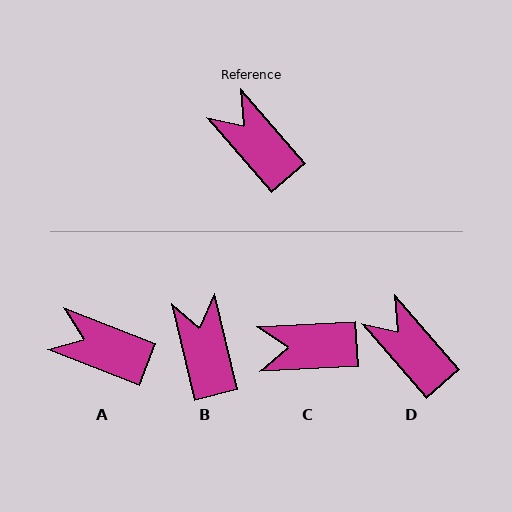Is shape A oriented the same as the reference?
No, it is off by about 28 degrees.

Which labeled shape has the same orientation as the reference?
D.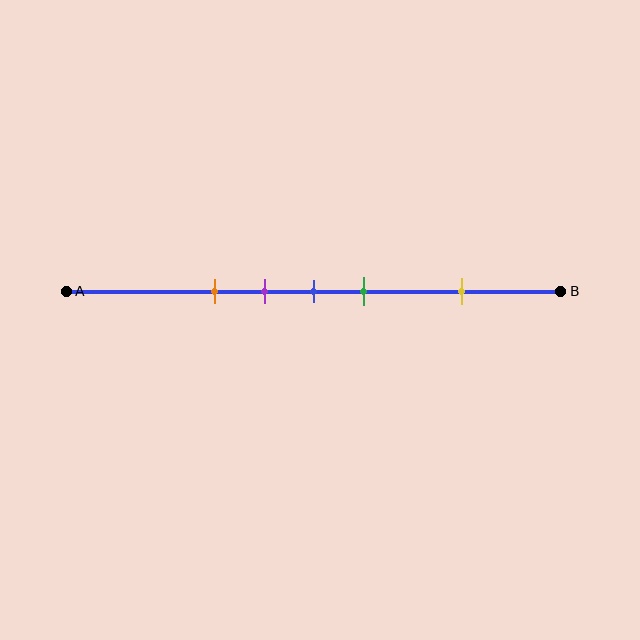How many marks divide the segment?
There are 5 marks dividing the segment.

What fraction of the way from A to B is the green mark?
The green mark is approximately 60% (0.6) of the way from A to B.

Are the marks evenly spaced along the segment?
No, the marks are not evenly spaced.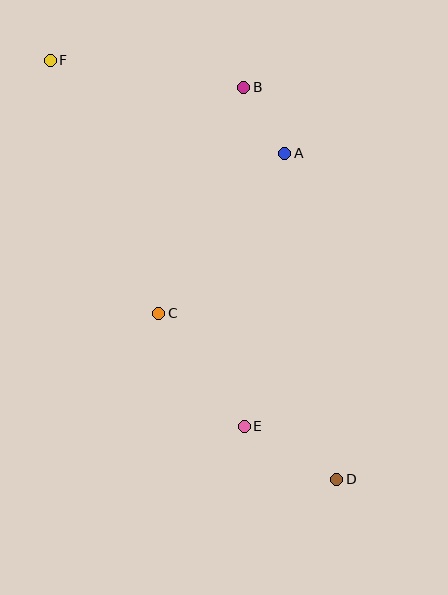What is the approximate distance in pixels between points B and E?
The distance between B and E is approximately 339 pixels.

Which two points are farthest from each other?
Points D and F are farthest from each other.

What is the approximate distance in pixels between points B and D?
The distance between B and D is approximately 403 pixels.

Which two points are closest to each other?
Points A and B are closest to each other.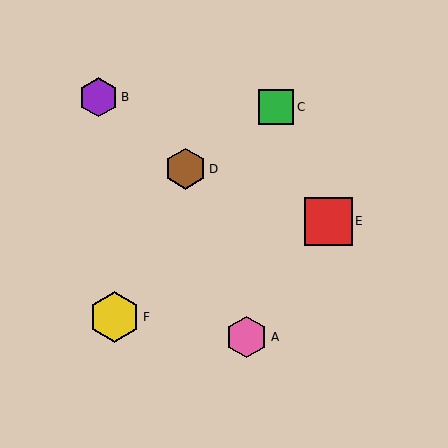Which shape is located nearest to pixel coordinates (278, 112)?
The green square (labeled C) at (276, 107) is nearest to that location.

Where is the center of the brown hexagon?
The center of the brown hexagon is at (186, 169).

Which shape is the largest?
The yellow hexagon (labeled F) is the largest.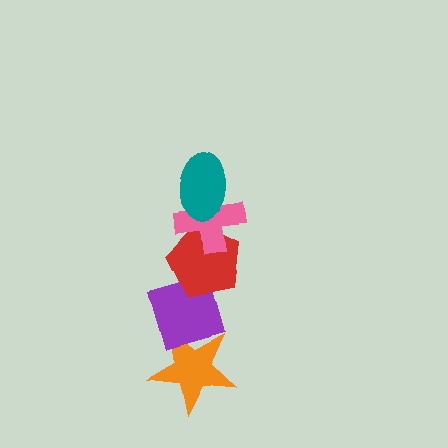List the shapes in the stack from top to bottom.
From top to bottom: the teal ellipse, the pink cross, the red pentagon, the purple diamond, the orange star.